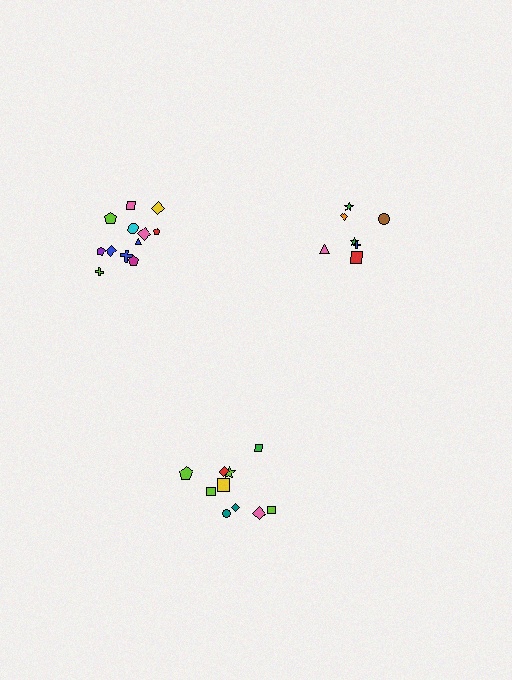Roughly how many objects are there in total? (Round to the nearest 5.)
Roughly 30 objects in total.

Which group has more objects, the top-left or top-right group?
The top-left group.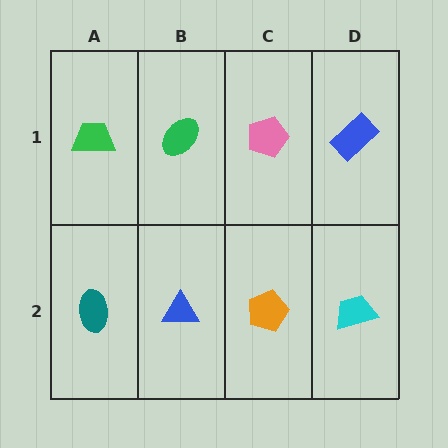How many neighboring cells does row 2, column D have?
2.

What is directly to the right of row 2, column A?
A blue triangle.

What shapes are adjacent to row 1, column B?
A blue triangle (row 2, column B), a green trapezoid (row 1, column A), a pink pentagon (row 1, column C).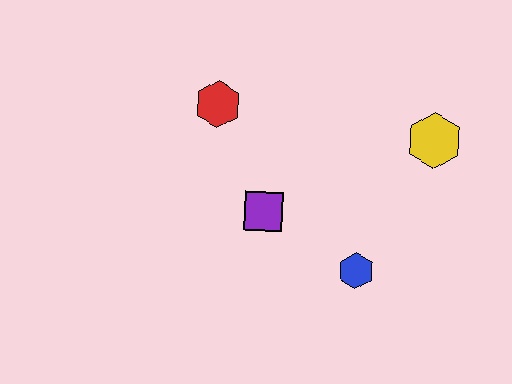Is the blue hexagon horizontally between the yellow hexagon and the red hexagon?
Yes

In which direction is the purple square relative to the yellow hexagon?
The purple square is to the left of the yellow hexagon.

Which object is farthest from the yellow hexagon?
The red hexagon is farthest from the yellow hexagon.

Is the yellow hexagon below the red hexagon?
Yes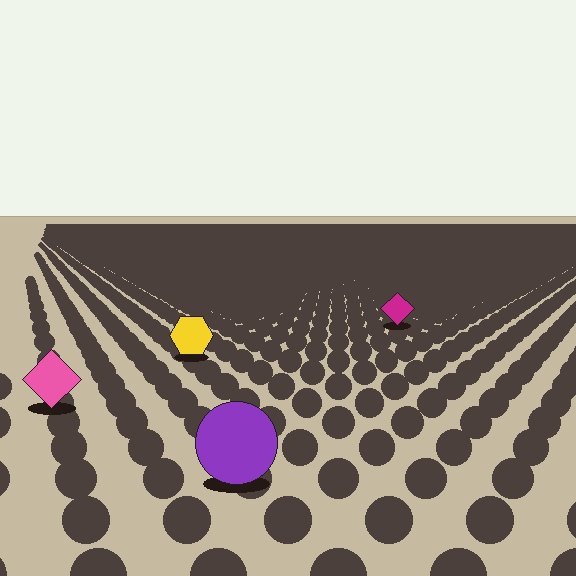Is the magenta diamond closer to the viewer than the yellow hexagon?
No. The yellow hexagon is closer — you can tell from the texture gradient: the ground texture is coarser near it.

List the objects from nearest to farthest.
From nearest to farthest: the purple circle, the pink diamond, the yellow hexagon, the magenta diamond.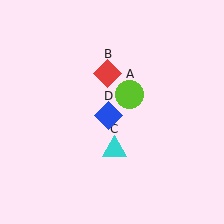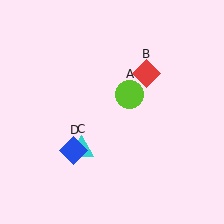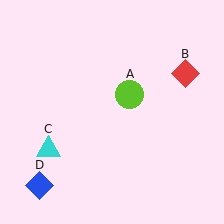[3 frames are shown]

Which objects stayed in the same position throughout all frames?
Lime circle (object A) remained stationary.